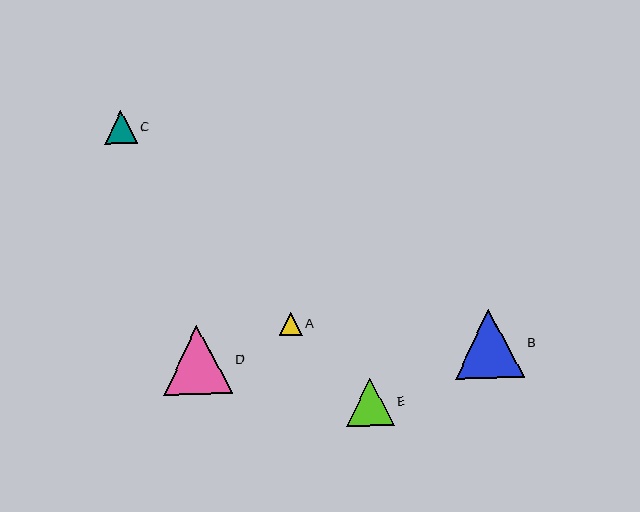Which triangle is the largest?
Triangle D is the largest with a size of approximately 69 pixels.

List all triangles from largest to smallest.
From largest to smallest: D, B, E, C, A.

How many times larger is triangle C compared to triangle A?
Triangle C is approximately 1.4 times the size of triangle A.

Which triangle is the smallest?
Triangle A is the smallest with a size of approximately 23 pixels.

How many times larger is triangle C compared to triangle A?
Triangle C is approximately 1.4 times the size of triangle A.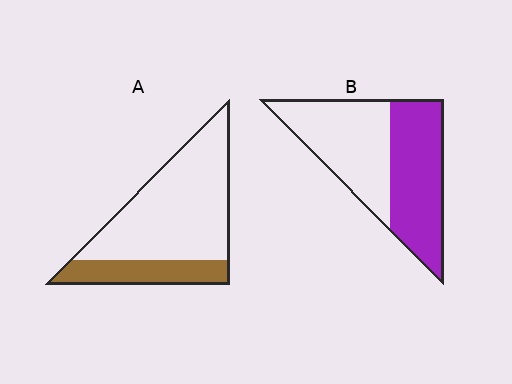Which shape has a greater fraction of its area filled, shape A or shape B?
Shape B.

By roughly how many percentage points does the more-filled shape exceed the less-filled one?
By roughly 25 percentage points (B over A).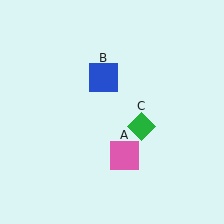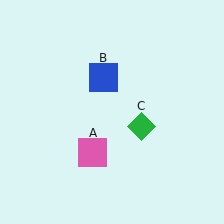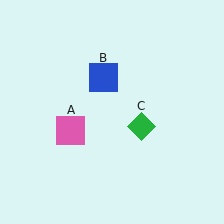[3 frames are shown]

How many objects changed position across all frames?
1 object changed position: pink square (object A).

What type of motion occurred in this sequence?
The pink square (object A) rotated clockwise around the center of the scene.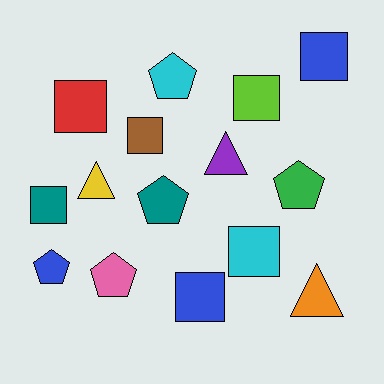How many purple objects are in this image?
There is 1 purple object.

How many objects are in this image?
There are 15 objects.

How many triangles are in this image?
There are 3 triangles.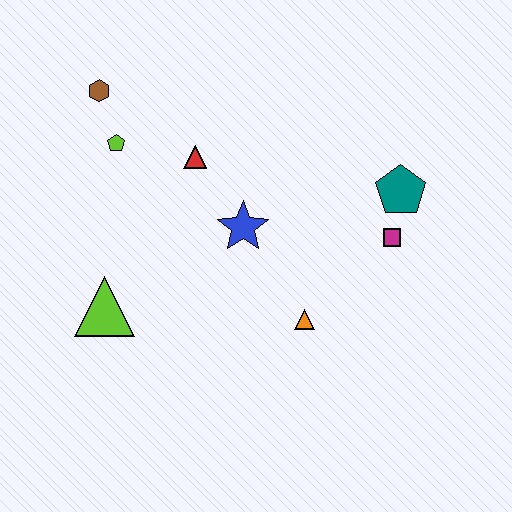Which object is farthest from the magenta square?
The brown hexagon is farthest from the magenta square.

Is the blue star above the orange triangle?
Yes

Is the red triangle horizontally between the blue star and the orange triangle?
No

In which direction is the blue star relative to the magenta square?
The blue star is to the left of the magenta square.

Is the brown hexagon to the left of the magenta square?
Yes